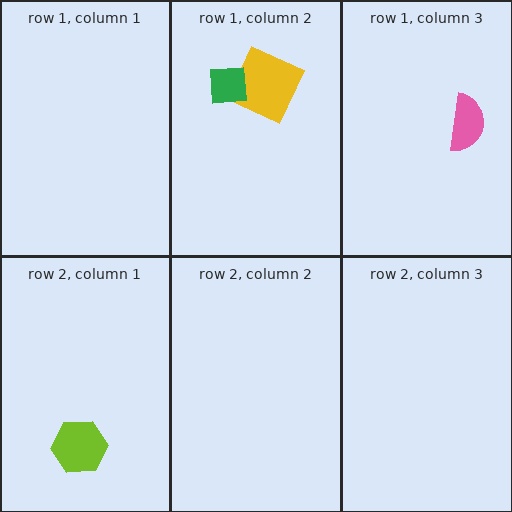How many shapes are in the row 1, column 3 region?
1.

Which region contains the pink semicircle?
The row 1, column 3 region.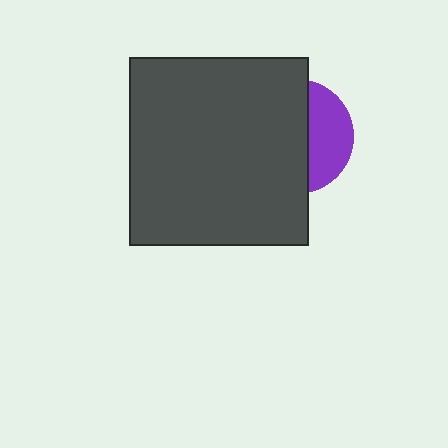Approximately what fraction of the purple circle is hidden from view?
Roughly 64% of the purple circle is hidden behind the dark gray rectangle.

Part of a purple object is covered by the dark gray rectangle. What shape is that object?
It is a circle.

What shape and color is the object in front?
The object in front is a dark gray rectangle.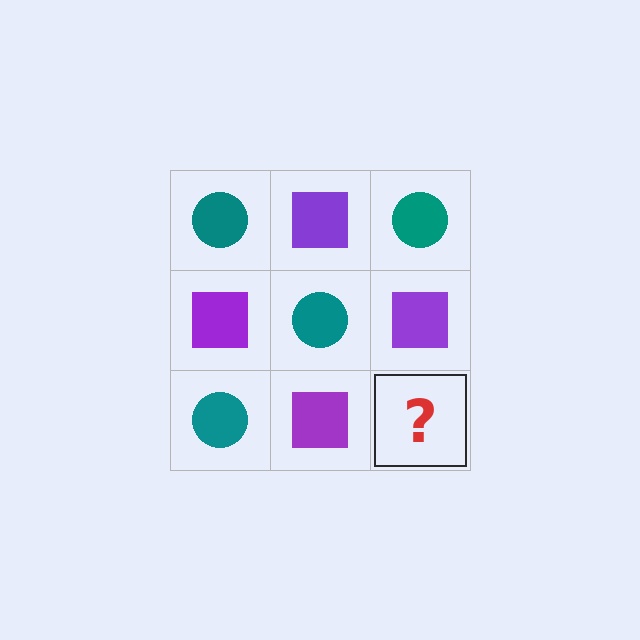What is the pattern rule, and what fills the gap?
The rule is that it alternates teal circle and purple square in a checkerboard pattern. The gap should be filled with a teal circle.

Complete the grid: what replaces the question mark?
The question mark should be replaced with a teal circle.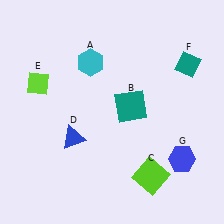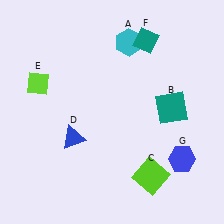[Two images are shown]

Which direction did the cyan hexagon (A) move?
The cyan hexagon (A) moved right.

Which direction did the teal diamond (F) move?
The teal diamond (F) moved left.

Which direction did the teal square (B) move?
The teal square (B) moved right.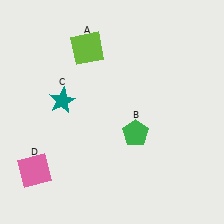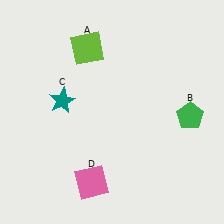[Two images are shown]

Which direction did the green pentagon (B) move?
The green pentagon (B) moved right.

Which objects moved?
The objects that moved are: the green pentagon (B), the pink square (D).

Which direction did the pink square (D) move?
The pink square (D) moved right.